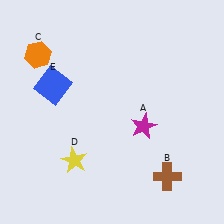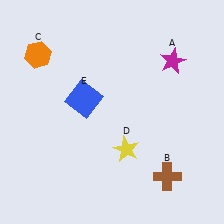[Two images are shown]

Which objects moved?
The objects that moved are: the magenta star (A), the yellow star (D), the blue square (E).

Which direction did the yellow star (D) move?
The yellow star (D) moved right.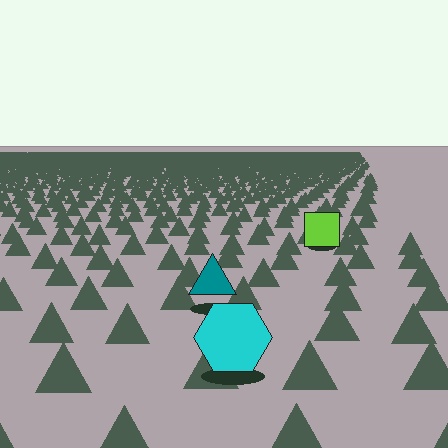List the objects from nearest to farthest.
From nearest to farthest: the cyan hexagon, the teal triangle, the lime square.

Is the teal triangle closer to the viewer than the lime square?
Yes. The teal triangle is closer — you can tell from the texture gradient: the ground texture is coarser near it.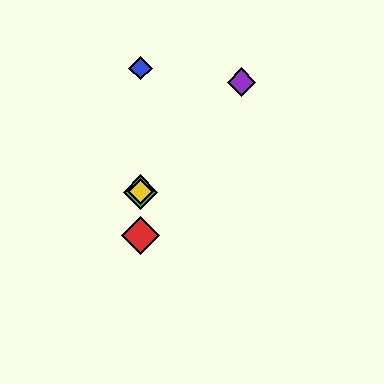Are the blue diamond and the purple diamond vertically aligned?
No, the blue diamond is at x≈140 and the purple diamond is at x≈242.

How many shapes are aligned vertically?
4 shapes (the red diamond, the blue diamond, the green diamond, the yellow diamond) are aligned vertically.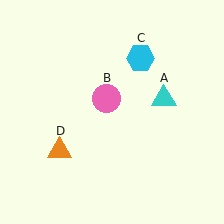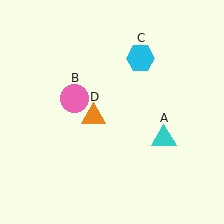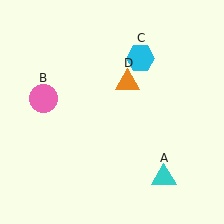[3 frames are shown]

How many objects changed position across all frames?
3 objects changed position: cyan triangle (object A), pink circle (object B), orange triangle (object D).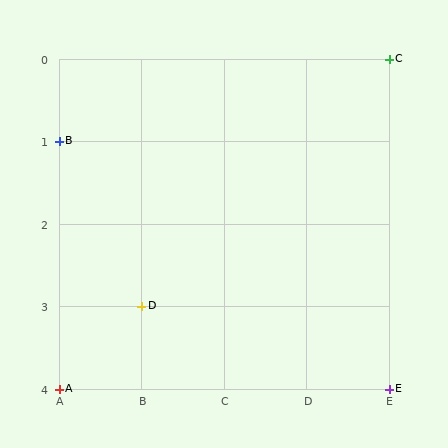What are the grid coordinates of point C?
Point C is at grid coordinates (E, 0).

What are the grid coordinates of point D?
Point D is at grid coordinates (B, 3).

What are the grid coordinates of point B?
Point B is at grid coordinates (A, 1).